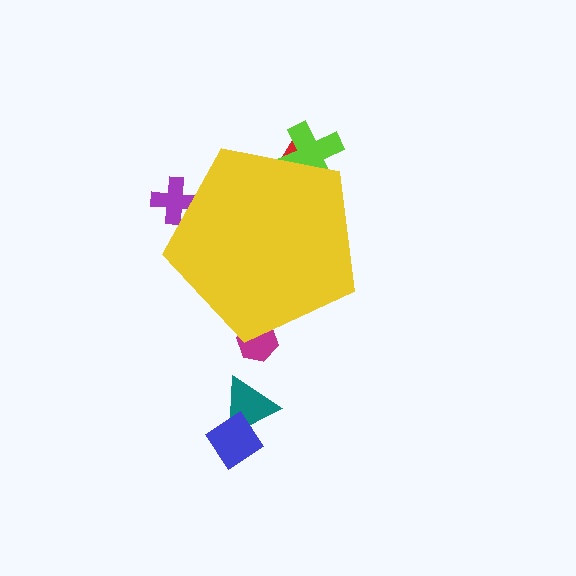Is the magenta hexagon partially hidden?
Yes, the magenta hexagon is partially hidden behind the yellow pentagon.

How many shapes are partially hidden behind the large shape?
4 shapes are partially hidden.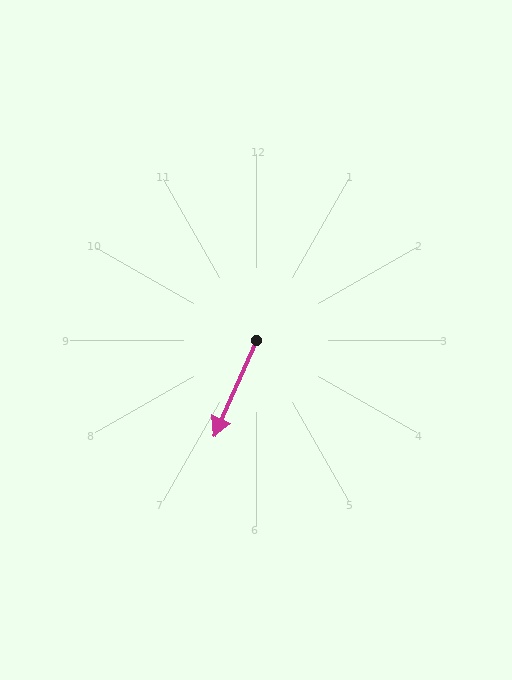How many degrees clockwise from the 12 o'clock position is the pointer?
Approximately 204 degrees.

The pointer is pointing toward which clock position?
Roughly 7 o'clock.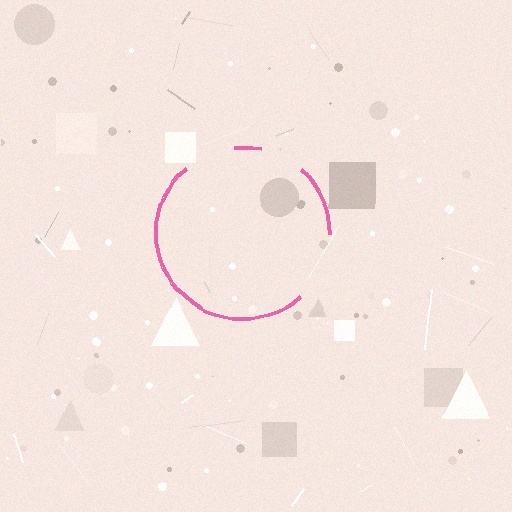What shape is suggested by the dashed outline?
The dashed outline suggests a circle.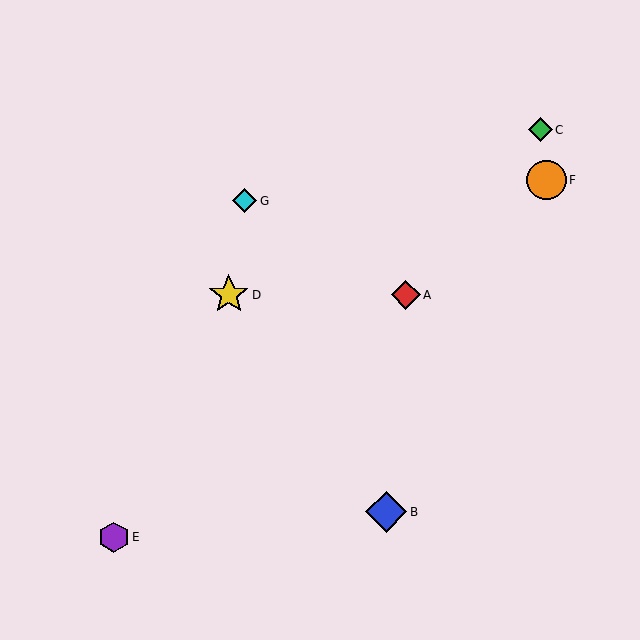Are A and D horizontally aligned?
Yes, both are at y≈295.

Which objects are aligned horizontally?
Objects A, D are aligned horizontally.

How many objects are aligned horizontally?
2 objects (A, D) are aligned horizontally.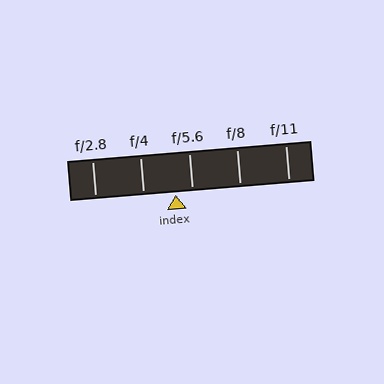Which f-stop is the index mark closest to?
The index mark is closest to f/5.6.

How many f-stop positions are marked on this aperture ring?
There are 5 f-stop positions marked.